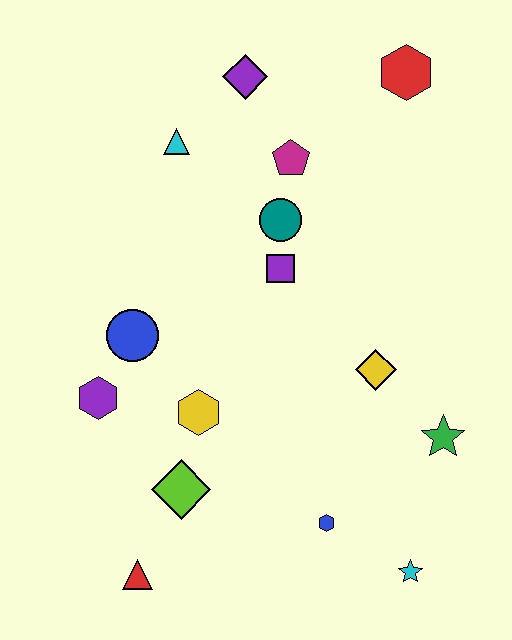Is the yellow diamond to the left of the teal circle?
No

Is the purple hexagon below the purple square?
Yes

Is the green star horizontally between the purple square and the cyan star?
No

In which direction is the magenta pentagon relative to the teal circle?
The magenta pentagon is above the teal circle.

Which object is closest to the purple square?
The teal circle is closest to the purple square.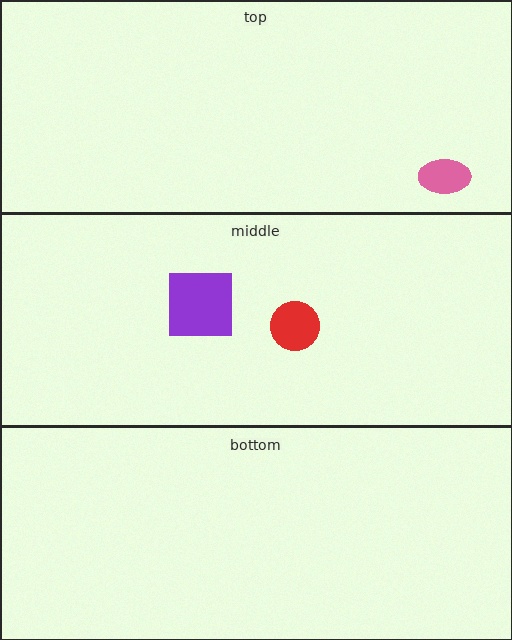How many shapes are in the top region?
1.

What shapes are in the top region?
The pink ellipse.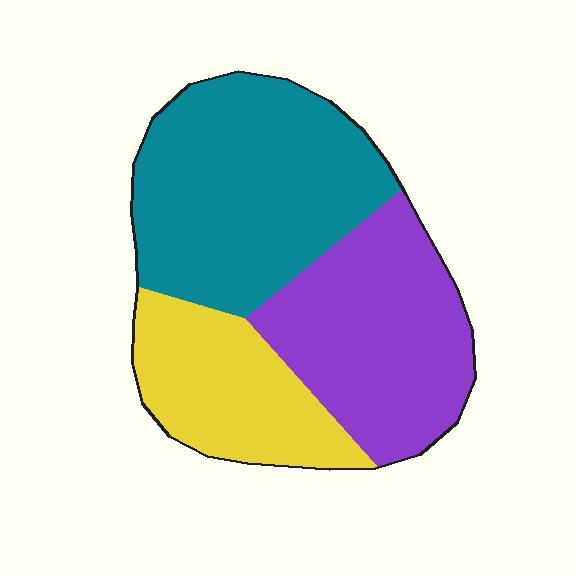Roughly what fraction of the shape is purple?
Purple covers 34% of the shape.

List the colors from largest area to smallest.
From largest to smallest: teal, purple, yellow.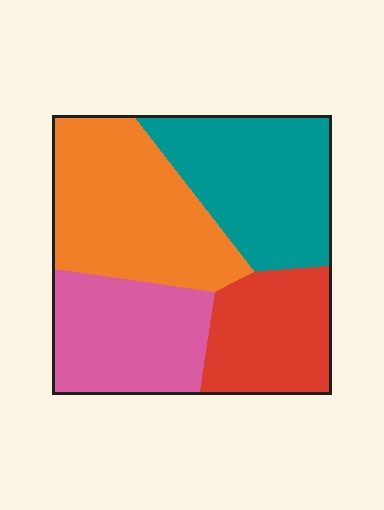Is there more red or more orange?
Orange.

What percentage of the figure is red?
Red covers 19% of the figure.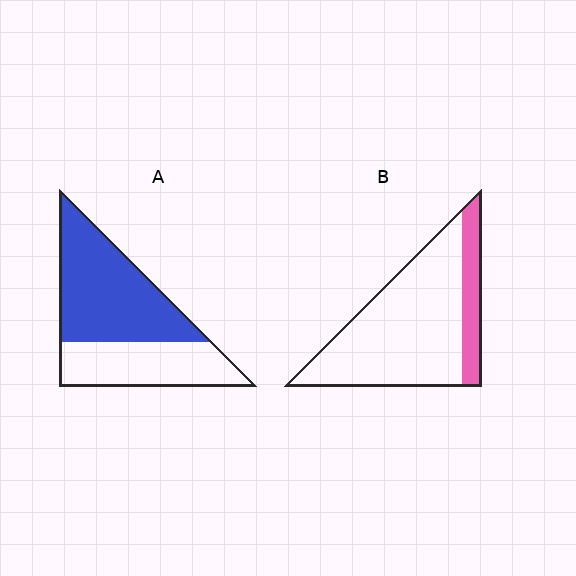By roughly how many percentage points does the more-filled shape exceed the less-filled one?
By roughly 40 percentage points (A over B).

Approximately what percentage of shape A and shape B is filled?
A is approximately 60% and B is approximately 20%.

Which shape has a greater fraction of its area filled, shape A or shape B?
Shape A.